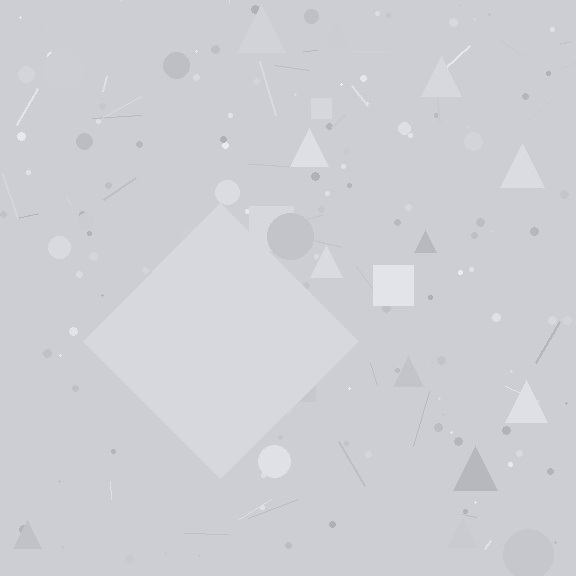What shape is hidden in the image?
A diamond is hidden in the image.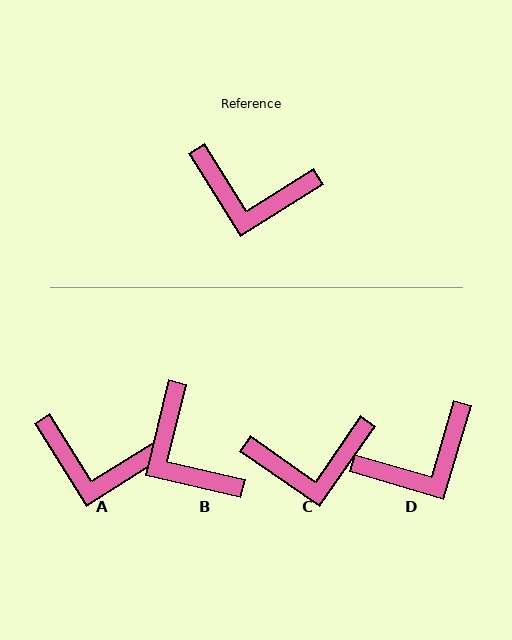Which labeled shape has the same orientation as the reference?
A.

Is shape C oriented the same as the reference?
No, it is off by about 23 degrees.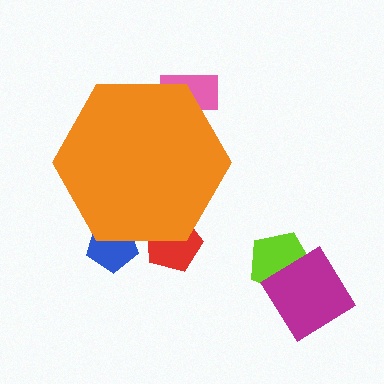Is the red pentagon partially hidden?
Yes, the red pentagon is partially hidden behind the orange hexagon.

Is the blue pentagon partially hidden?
Yes, the blue pentagon is partially hidden behind the orange hexagon.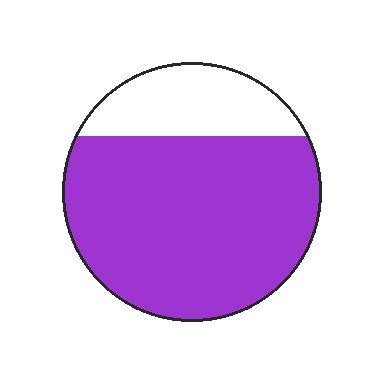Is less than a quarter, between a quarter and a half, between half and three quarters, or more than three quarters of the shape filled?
More than three quarters.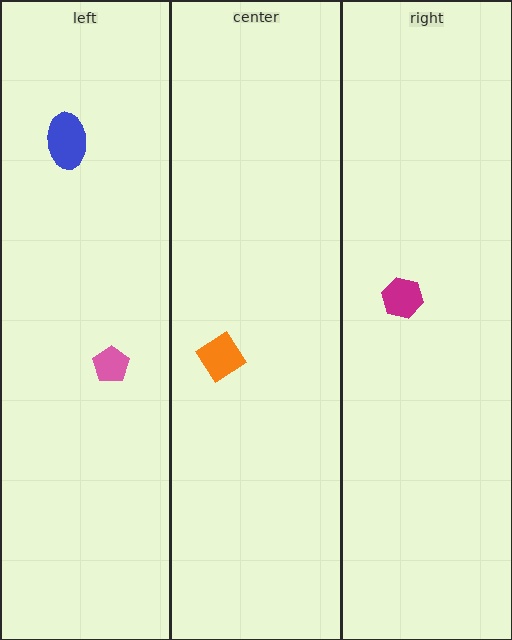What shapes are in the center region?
The orange diamond.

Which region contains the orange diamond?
The center region.